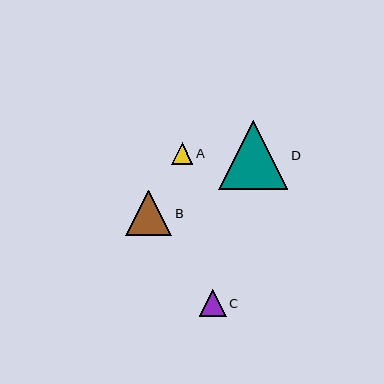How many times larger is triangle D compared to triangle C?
Triangle D is approximately 2.6 times the size of triangle C.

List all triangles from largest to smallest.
From largest to smallest: D, B, C, A.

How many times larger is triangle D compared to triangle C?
Triangle D is approximately 2.6 times the size of triangle C.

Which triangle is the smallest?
Triangle A is the smallest with a size of approximately 21 pixels.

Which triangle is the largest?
Triangle D is the largest with a size of approximately 69 pixels.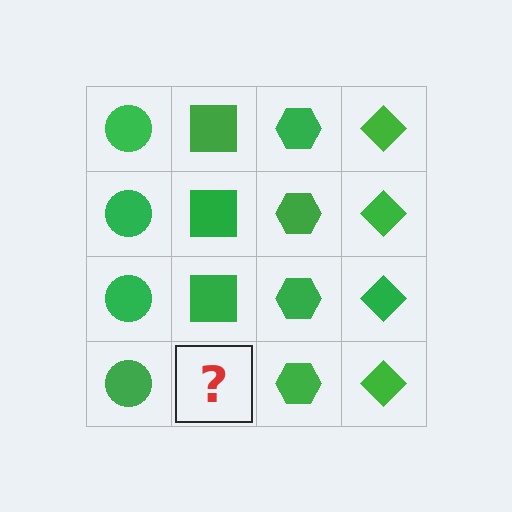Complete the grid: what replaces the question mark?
The question mark should be replaced with a green square.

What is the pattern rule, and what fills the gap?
The rule is that each column has a consistent shape. The gap should be filled with a green square.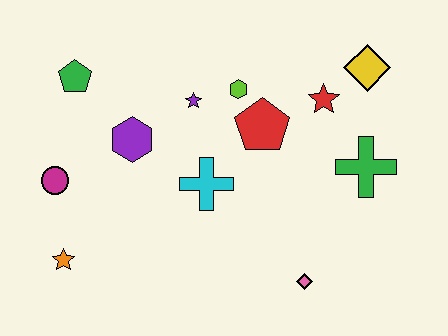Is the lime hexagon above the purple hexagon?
Yes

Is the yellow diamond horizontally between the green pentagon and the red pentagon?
No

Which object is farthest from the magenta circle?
The yellow diamond is farthest from the magenta circle.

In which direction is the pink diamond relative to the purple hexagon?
The pink diamond is to the right of the purple hexagon.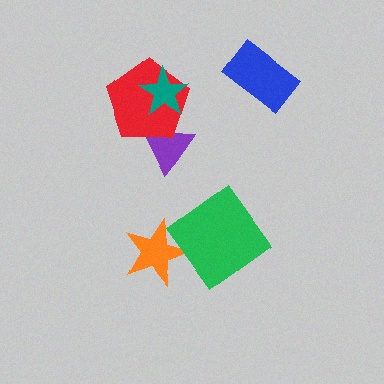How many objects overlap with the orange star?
1 object overlaps with the orange star.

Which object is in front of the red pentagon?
The teal star is in front of the red pentagon.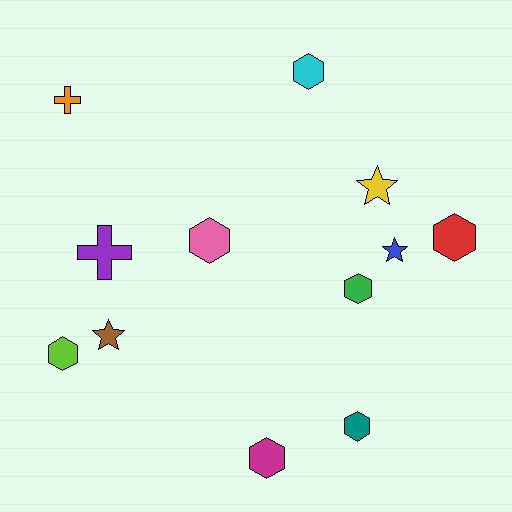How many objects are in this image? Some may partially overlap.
There are 12 objects.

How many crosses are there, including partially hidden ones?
There are 2 crosses.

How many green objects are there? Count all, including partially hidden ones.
There is 1 green object.